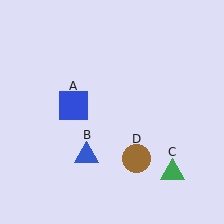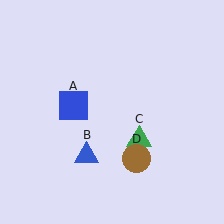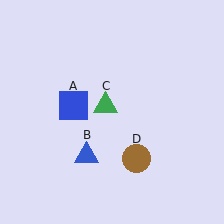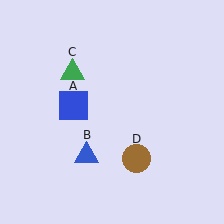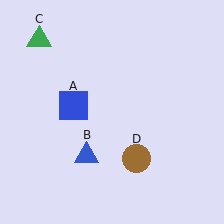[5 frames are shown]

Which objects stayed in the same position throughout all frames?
Blue square (object A) and blue triangle (object B) and brown circle (object D) remained stationary.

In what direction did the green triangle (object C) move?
The green triangle (object C) moved up and to the left.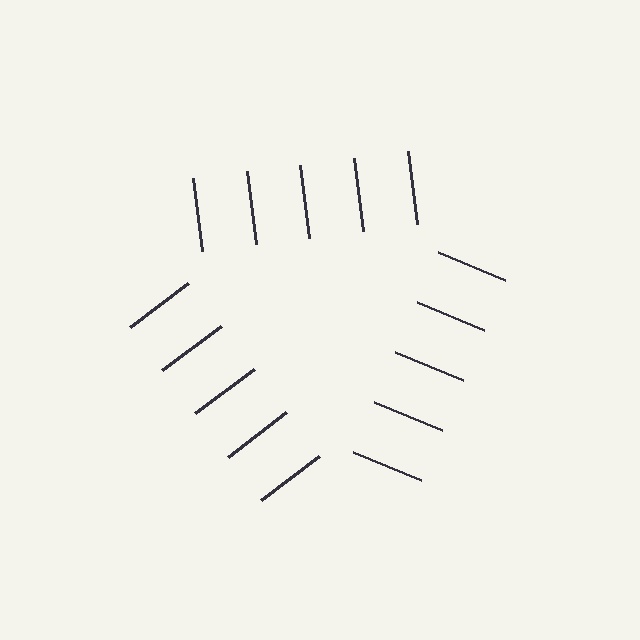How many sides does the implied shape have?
3 sides — the line-ends trace a triangle.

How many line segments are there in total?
15 — 5 along each of the 3 edges.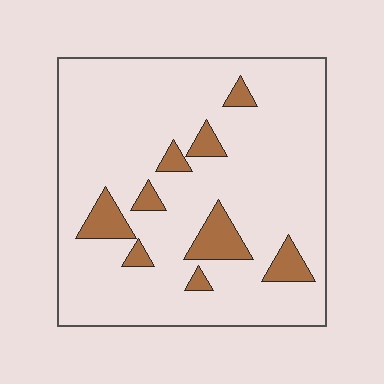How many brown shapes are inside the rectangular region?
9.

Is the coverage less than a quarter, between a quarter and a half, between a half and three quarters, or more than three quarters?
Less than a quarter.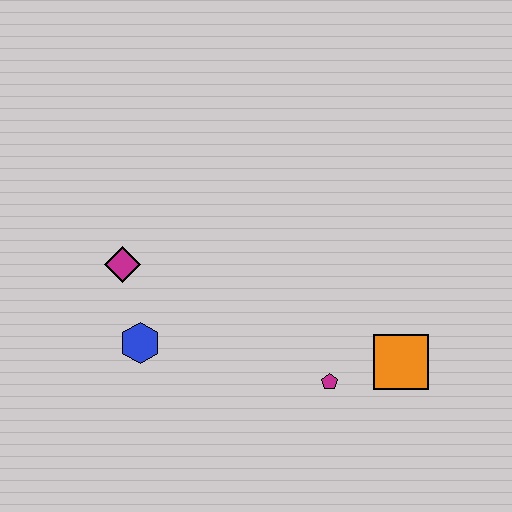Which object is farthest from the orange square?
The magenta diamond is farthest from the orange square.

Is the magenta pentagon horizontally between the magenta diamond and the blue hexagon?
No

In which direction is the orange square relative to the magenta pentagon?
The orange square is to the right of the magenta pentagon.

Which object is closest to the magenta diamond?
The blue hexagon is closest to the magenta diamond.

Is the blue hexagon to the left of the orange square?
Yes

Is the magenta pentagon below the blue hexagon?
Yes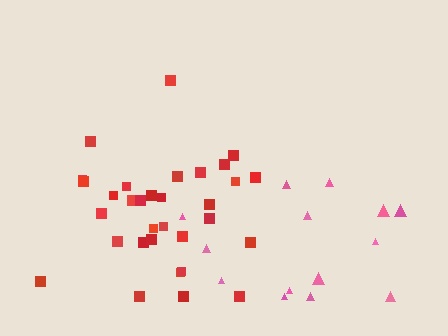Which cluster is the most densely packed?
Red.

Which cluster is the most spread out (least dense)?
Pink.